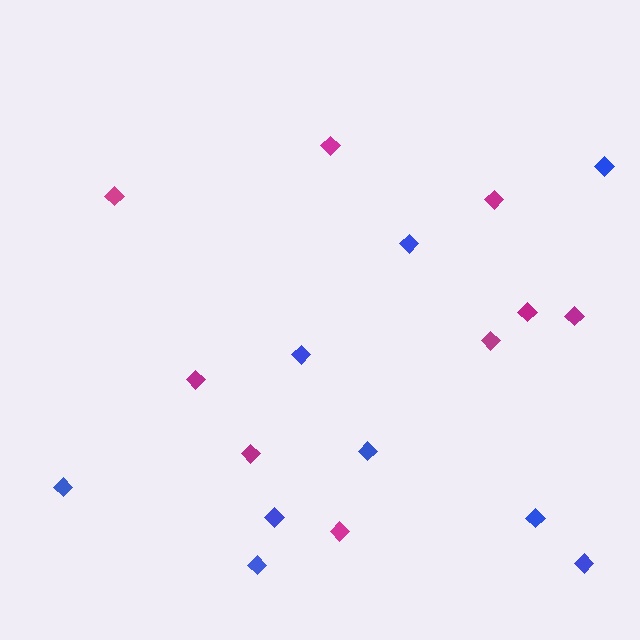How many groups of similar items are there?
There are 2 groups: one group of magenta diamonds (9) and one group of blue diamonds (9).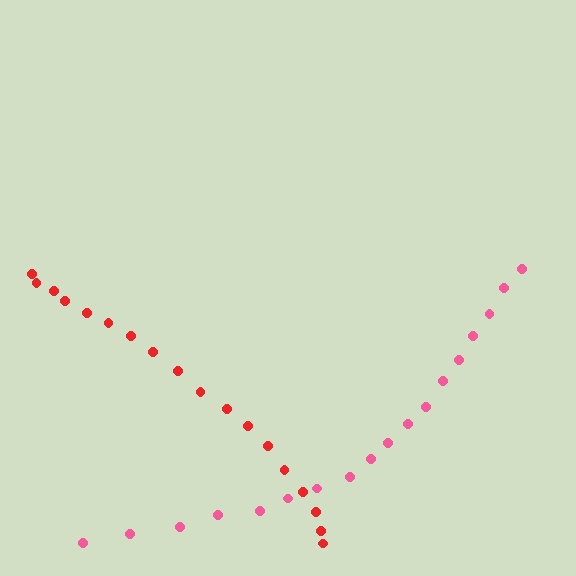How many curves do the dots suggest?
There are 2 distinct paths.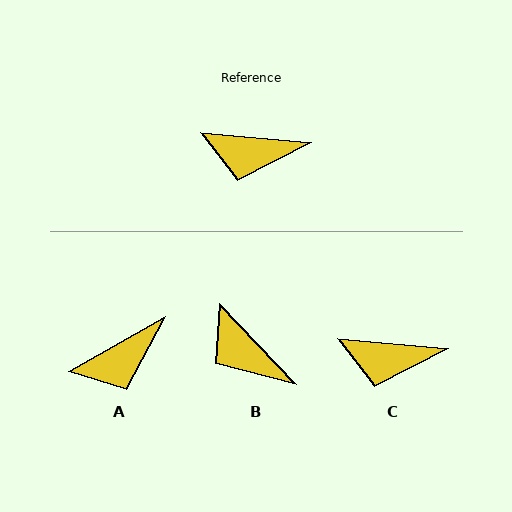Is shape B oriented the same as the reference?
No, it is off by about 42 degrees.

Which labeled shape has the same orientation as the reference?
C.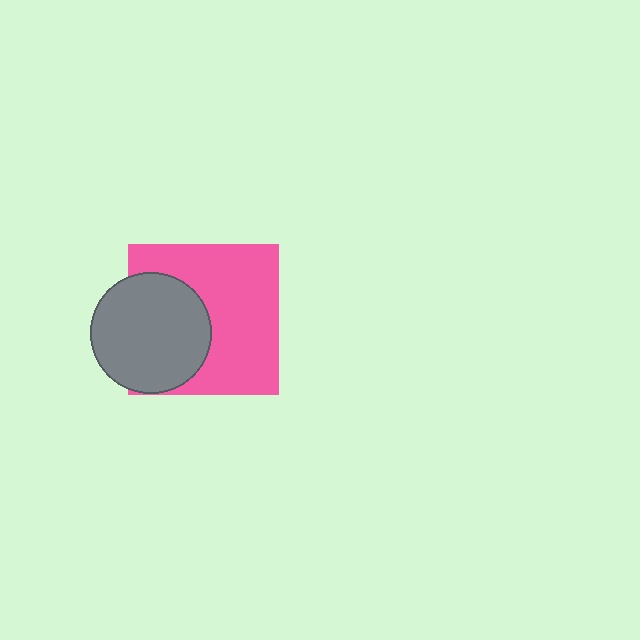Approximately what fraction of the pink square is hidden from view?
Roughly 37% of the pink square is hidden behind the gray circle.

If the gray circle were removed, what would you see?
You would see the complete pink square.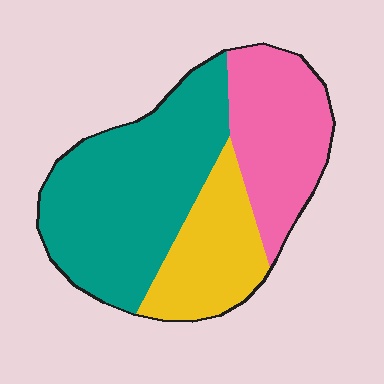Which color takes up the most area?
Teal, at roughly 50%.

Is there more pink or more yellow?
Pink.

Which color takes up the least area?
Yellow, at roughly 25%.